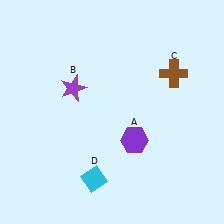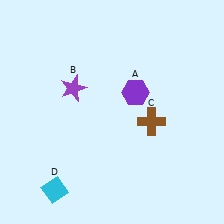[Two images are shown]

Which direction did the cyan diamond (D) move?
The cyan diamond (D) moved left.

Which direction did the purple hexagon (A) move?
The purple hexagon (A) moved up.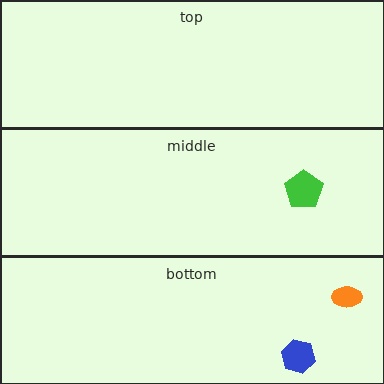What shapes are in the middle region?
The green pentagon.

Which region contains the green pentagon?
The middle region.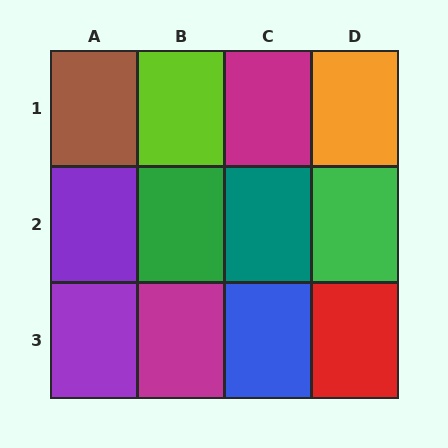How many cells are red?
1 cell is red.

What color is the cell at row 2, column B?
Green.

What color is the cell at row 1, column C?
Magenta.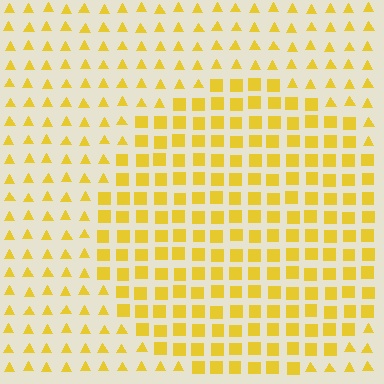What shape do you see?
I see a circle.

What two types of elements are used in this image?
The image uses squares inside the circle region and triangles outside it.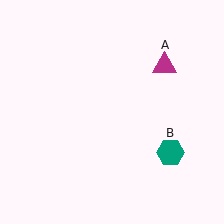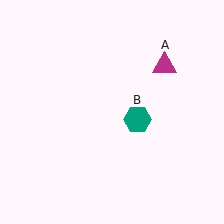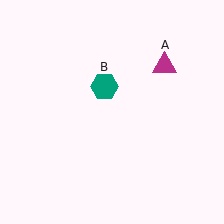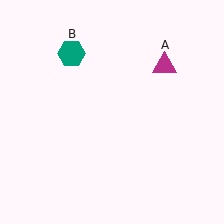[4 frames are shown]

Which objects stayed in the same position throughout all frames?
Magenta triangle (object A) remained stationary.